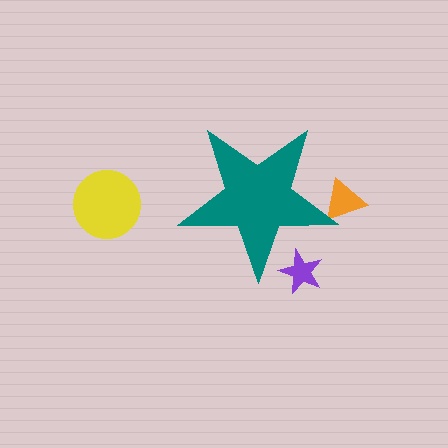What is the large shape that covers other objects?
A teal star.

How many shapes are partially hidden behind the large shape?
2 shapes are partially hidden.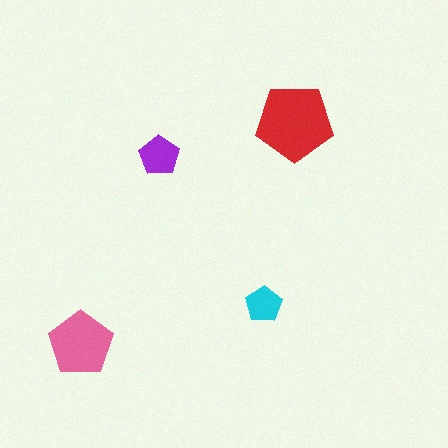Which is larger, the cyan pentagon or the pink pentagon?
The pink one.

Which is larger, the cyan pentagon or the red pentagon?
The red one.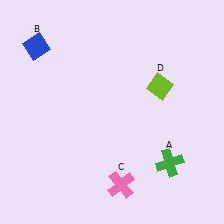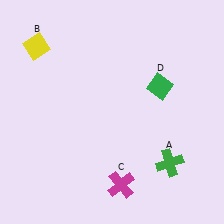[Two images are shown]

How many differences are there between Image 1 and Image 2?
There are 3 differences between the two images.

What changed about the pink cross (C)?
In Image 1, C is pink. In Image 2, it changed to magenta.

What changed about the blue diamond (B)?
In Image 1, B is blue. In Image 2, it changed to yellow.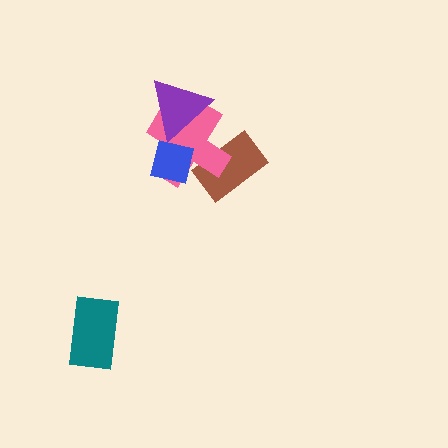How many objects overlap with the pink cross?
3 objects overlap with the pink cross.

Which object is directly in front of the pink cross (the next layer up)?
The purple triangle is directly in front of the pink cross.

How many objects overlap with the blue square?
2 objects overlap with the blue square.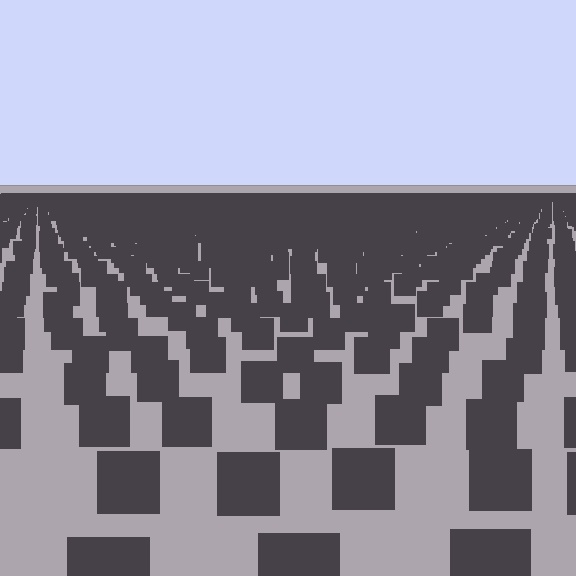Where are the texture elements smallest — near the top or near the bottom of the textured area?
Near the top.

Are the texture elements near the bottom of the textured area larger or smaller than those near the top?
Larger. Near the bottom, elements are closer to the viewer and appear at a bigger on-screen size.